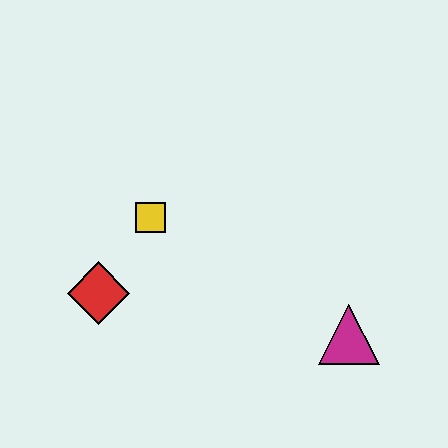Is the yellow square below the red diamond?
No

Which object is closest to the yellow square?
The red diamond is closest to the yellow square.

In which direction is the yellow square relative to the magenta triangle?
The yellow square is to the left of the magenta triangle.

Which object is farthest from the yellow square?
The magenta triangle is farthest from the yellow square.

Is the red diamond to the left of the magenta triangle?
Yes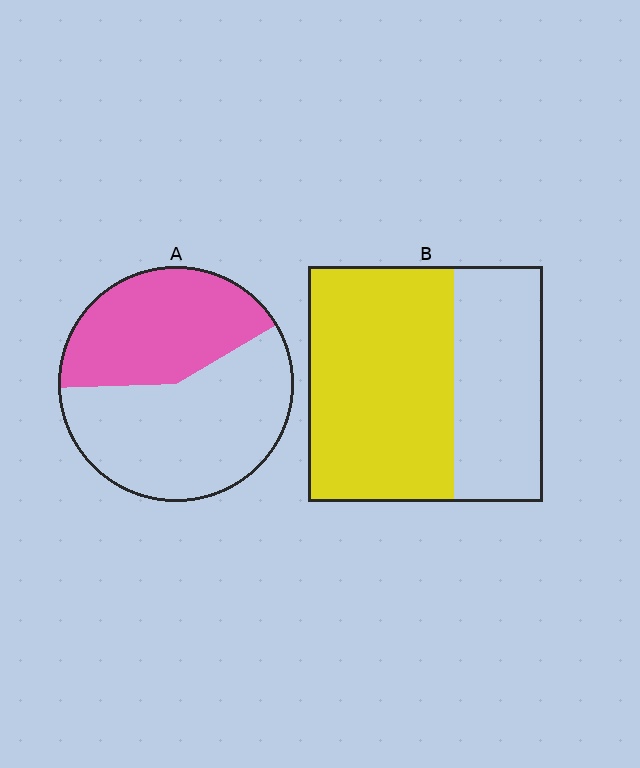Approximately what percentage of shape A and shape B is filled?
A is approximately 40% and B is approximately 60%.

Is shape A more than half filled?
No.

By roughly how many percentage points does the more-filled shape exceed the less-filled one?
By roughly 20 percentage points (B over A).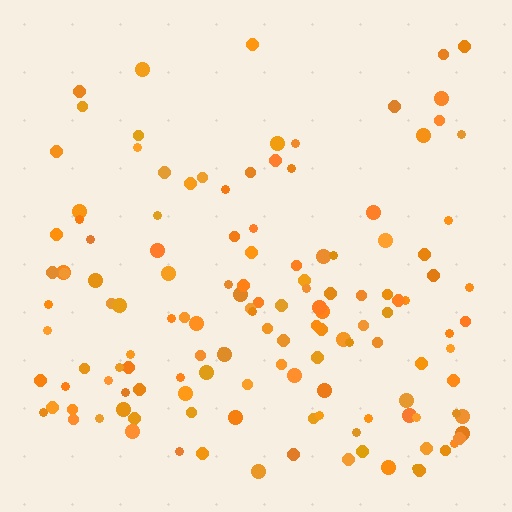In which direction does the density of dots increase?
From top to bottom, with the bottom side densest.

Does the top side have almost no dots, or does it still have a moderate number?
Still a moderate number, just noticeably fewer than the bottom.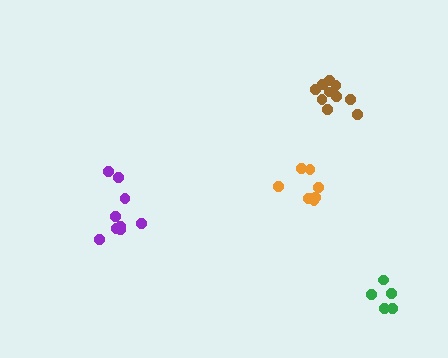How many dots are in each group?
Group 1: 10 dots, Group 2: 5 dots, Group 3: 11 dots, Group 4: 8 dots (34 total).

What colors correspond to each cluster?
The clusters are colored: brown, green, purple, orange.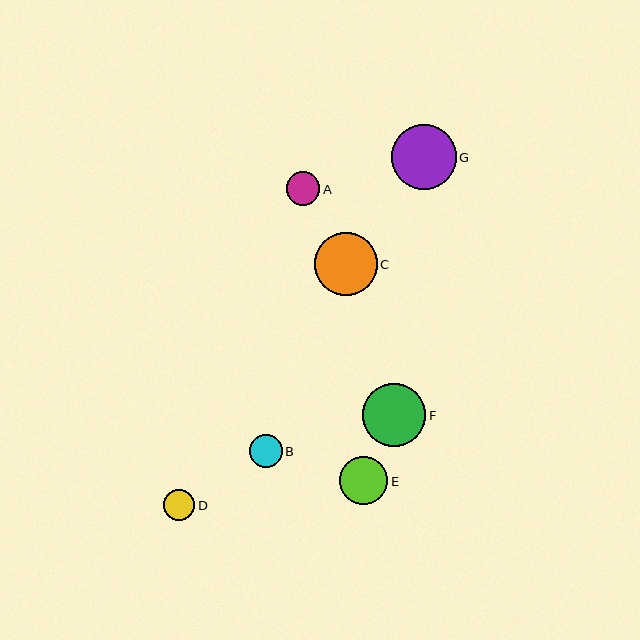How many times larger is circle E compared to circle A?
Circle E is approximately 1.5 times the size of circle A.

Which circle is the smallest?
Circle D is the smallest with a size of approximately 31 pixels.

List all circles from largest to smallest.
From largest to smallest: G, F, C, E, A, B, D.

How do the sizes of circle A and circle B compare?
Circle A and circle B are approximately the same size.